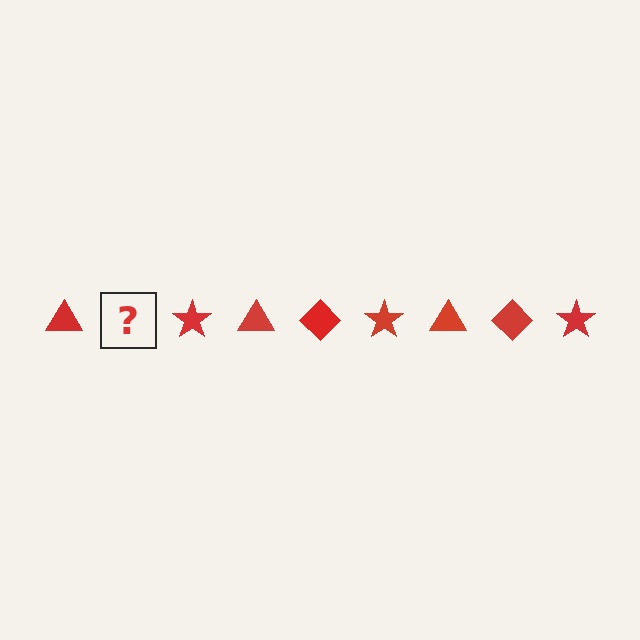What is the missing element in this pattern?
The missing element is a red diamond.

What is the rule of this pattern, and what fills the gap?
The rule is that the pattern cycles through triangle, diamond, star shapes in red. The gap should be filled with a red diamond.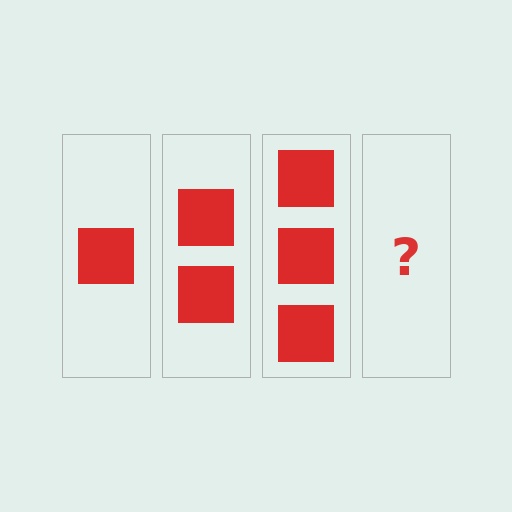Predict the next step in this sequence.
The next step is 4 squares.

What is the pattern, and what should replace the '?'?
The pattern is that each step adds one more square. The '?' should be 4 squares.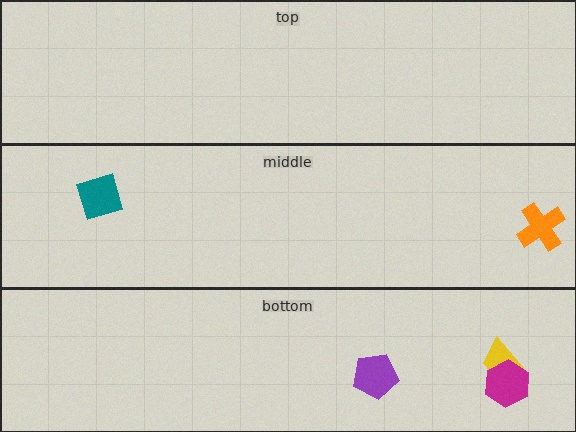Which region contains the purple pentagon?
The bottom region.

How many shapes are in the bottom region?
3.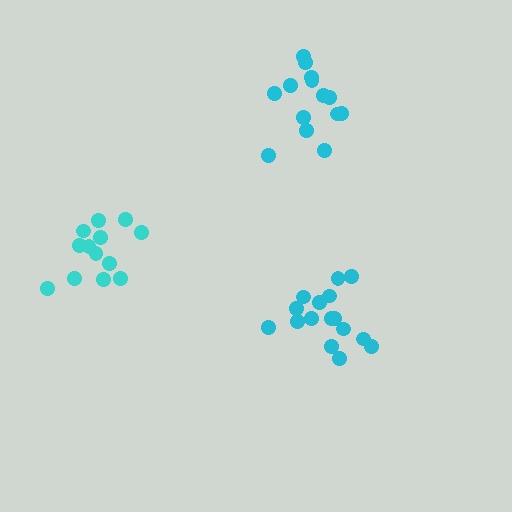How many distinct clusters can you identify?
There are 3 distinct clusters.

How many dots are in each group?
Group 1: 16 dots, Group 2: 14 dots, Group 3: 14 dots (44 total).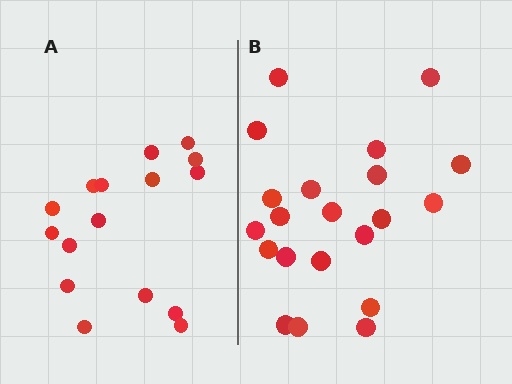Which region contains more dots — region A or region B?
Region B (the right region) has more dots.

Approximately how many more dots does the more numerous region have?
Region B has about 5 more dots than region A.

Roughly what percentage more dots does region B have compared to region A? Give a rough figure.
About 30% more.